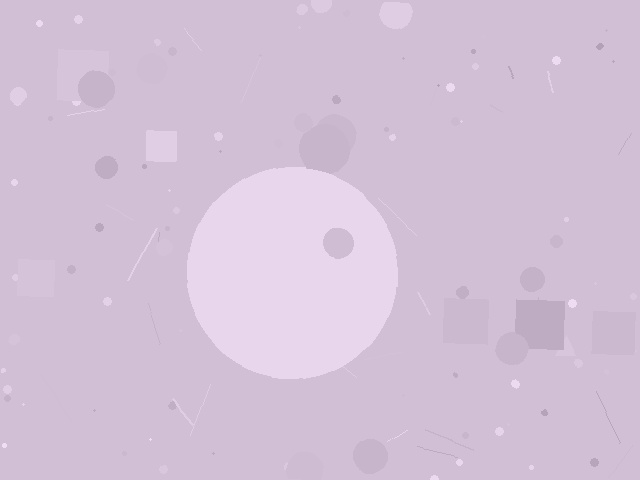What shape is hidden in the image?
A circle is hidden in the image.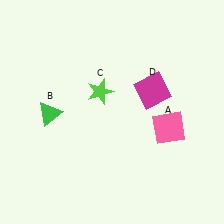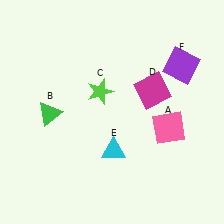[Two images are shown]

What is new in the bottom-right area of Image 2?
A cyan triangle (E) was added in the bottom-right area of Image 2.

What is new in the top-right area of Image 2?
A purple square (F) was added in the top-right area of Image 2.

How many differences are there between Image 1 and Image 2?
There are 2 differences between the two images.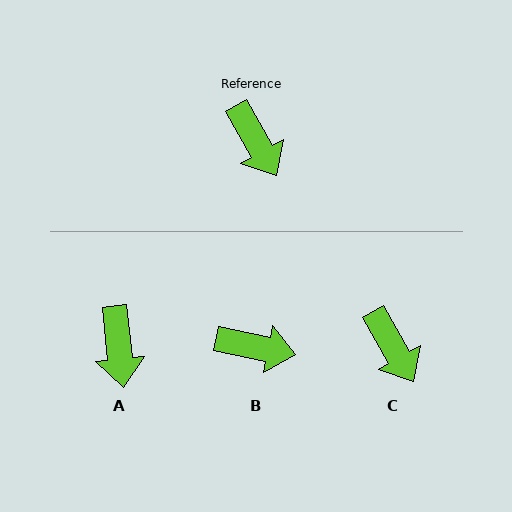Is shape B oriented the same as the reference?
No, it is off by about 49 degrees.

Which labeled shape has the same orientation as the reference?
C.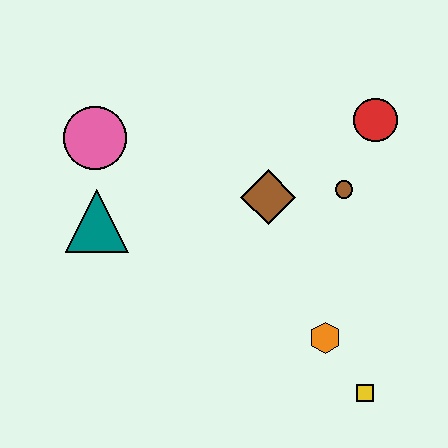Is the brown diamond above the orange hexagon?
Yes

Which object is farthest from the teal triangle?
The yellow square is farthest from the teal triangle.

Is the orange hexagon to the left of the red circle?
Yes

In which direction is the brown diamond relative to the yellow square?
The brown diamond is above the yellow square.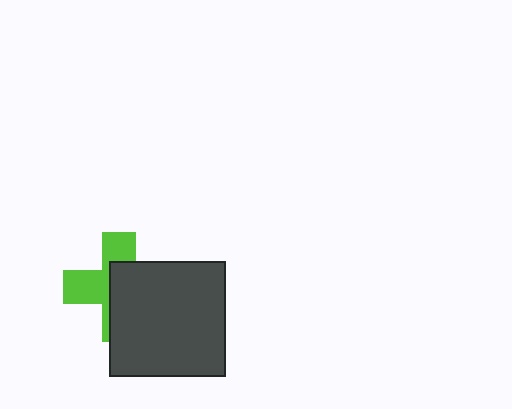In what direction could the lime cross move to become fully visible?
The lime cross could move left. That would shift it out from behind the dark gray square entirely.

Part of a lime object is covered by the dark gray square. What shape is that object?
It is a cross.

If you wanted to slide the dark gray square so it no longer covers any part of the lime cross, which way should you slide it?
Slide it right — that is the most direct way to separate the two shapes.